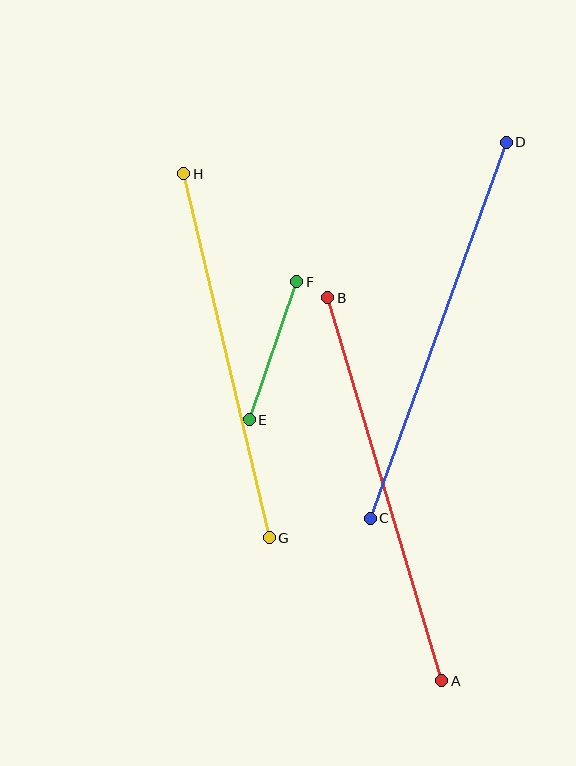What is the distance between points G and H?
The distance is approximately 374 pixels.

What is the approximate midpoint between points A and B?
The midpoint is at approximately (385, 489) pixels.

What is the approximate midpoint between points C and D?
The midpoint is at approximately (438, 330) pixels.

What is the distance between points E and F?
The distance is approximately 146 pixels.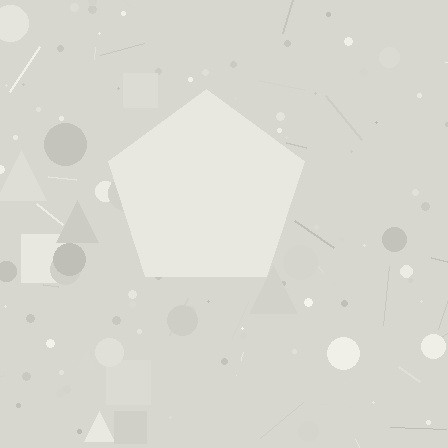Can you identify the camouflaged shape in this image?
The camouflaged shape is a pentagon.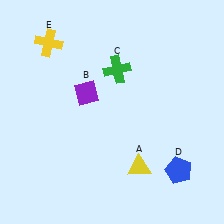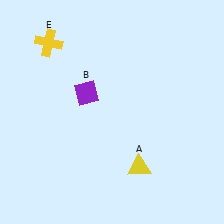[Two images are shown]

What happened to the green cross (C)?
The green cross (C) was removed in Image 2. It was in the top-right area of Image 1.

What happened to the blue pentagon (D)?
The blue pentagon (D) was removed in Image 2. It was in the bottom-right area of Image 1.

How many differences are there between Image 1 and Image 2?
There are 2 differences between the two images.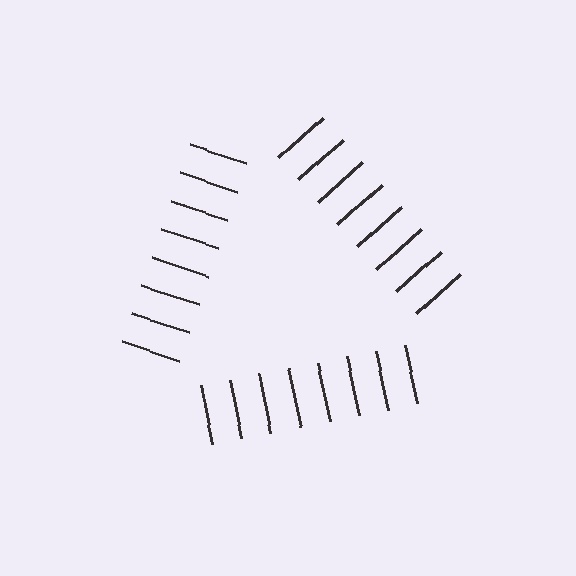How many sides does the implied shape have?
3 sides — the line-ends trace a triangle.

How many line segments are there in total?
24 — 8 along each of the 3 edges.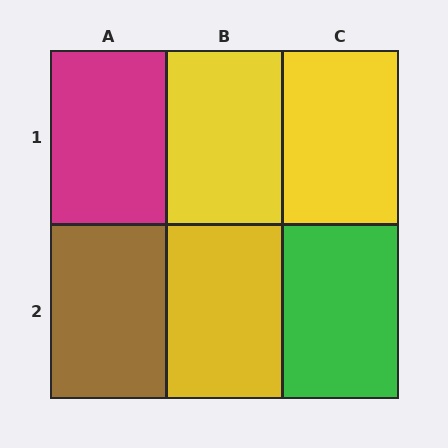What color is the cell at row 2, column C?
Green.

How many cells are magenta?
1 cell is magenta.